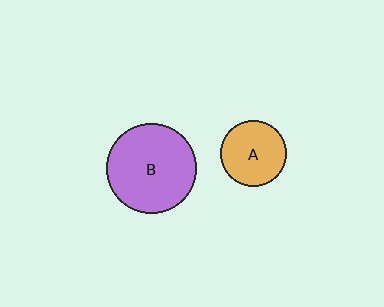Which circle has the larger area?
Circle B (purple).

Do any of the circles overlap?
No, none of the circles overlap.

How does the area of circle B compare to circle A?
Approximately 1.9 times.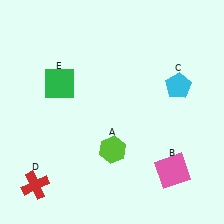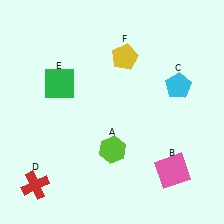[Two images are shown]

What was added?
A yellow pentagon (F) was added in Image 2.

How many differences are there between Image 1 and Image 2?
There is 1 difference between the two images.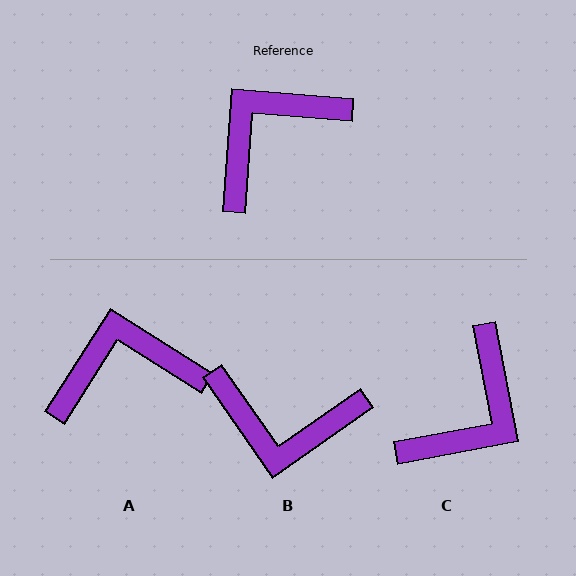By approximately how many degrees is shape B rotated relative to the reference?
Approximately 129 degrees counter-clockwise.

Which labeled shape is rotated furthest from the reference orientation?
C, about 165 degrees away.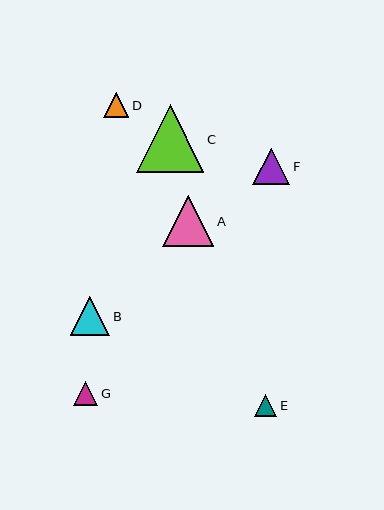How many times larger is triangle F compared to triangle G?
Triangle F is approximately 1.5 times the size of triangle G.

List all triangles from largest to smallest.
From largest to smallest: C, A, B, F, D, G, E.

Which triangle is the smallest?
Triangle E is the smallest with a size of approximately 22 pixels.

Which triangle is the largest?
Triangle C is the largest with a size of approximately 68 pixels.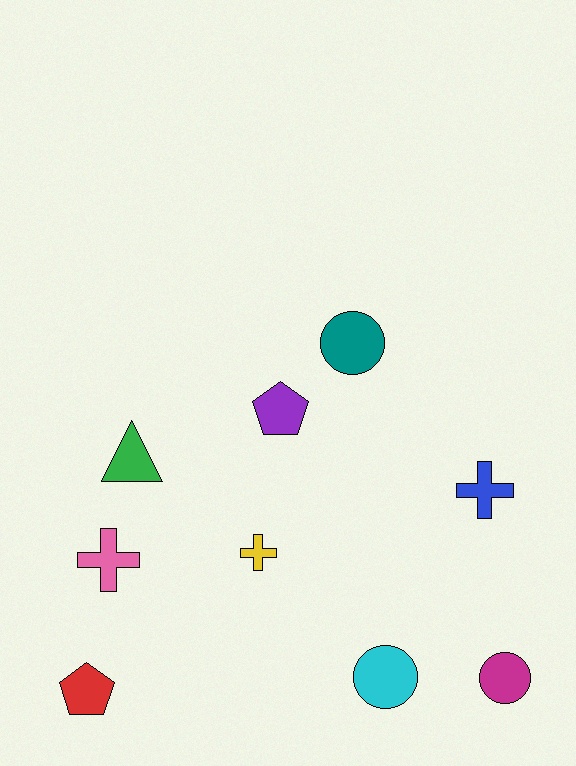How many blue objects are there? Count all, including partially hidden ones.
There is 1 blue object.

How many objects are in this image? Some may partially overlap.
There are 9 objects.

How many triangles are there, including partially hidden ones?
There is 1 triangle.